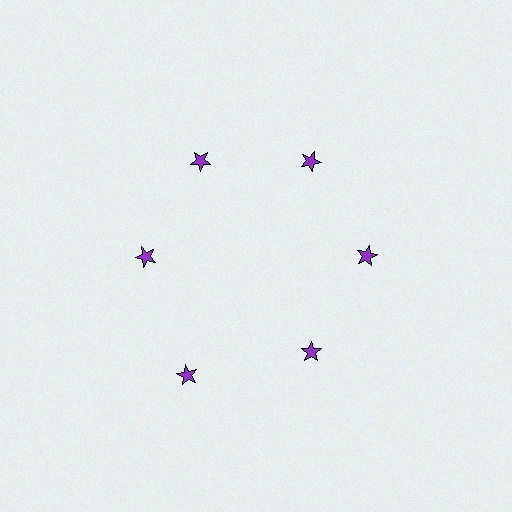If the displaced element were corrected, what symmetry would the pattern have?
It would have 6-fold rotational symmetry — the pattern would map onto itself every 60 degrees.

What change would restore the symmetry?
The symmetry would be restored by moving it inward, back onto the ring so that all 6 stars sit at equal angles and equal distance from the center.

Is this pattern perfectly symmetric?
No. The 6 purple stars are arranged in a ring, but one element near the 7 o'clock position is pushed outward from the center, breaking the 6-fold rotational symmetry.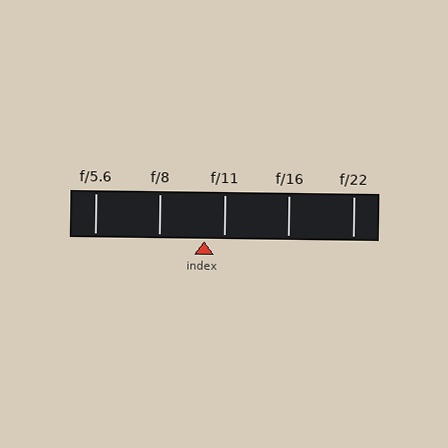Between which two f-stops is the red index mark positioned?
The index mark is between f/8 and f/11.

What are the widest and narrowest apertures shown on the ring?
The widest aperture shown is f/5.6 and the narrowest is f/22.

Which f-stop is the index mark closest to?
The index mark is closest to f/11.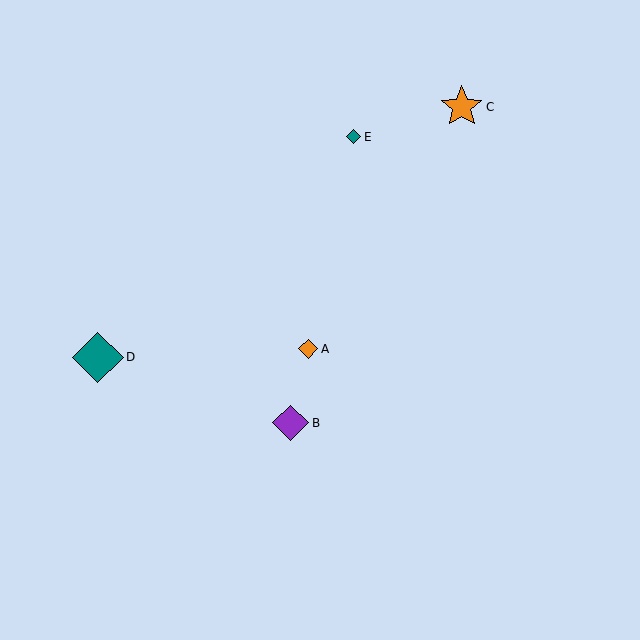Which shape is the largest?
The teal diamond (labeled D) is the largest.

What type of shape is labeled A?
Shape A is an orange diamond.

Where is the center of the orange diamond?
The center of the orange diamond is at (308, 349).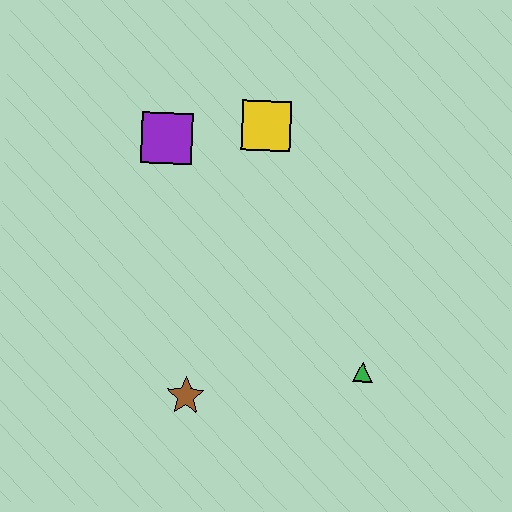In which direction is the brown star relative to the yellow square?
The brown star is below the yellow square.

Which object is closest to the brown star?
The green triangle is closest to the brown star.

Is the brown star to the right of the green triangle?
No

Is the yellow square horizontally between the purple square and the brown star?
No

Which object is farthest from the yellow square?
The brown star is farthest from the yellow square.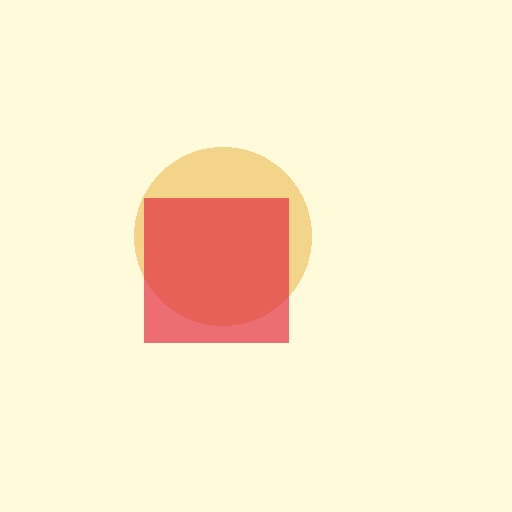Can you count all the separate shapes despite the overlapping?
Yes, there are 2 separate shapes.